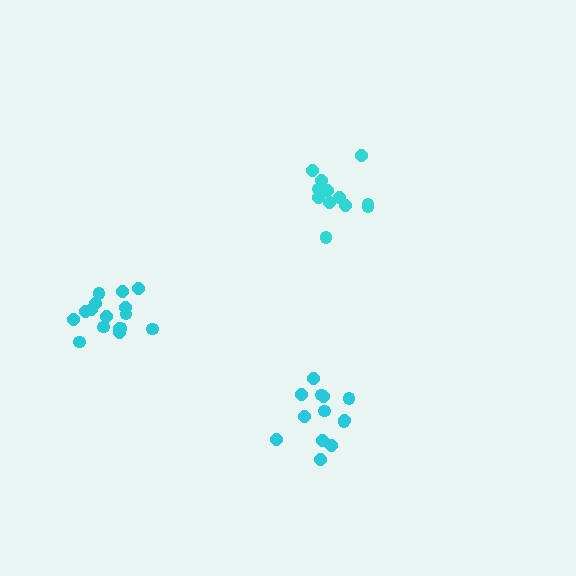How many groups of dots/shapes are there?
There are 3 groups.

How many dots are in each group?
Group 1: 17 dots, Group 2: 12 dots, Group 3: 13 dots (42 total).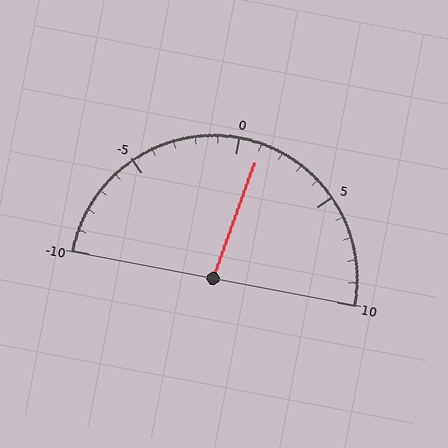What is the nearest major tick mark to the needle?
The nearest major tick mark is 0.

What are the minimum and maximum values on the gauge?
The gauge ranges from -10 to 10.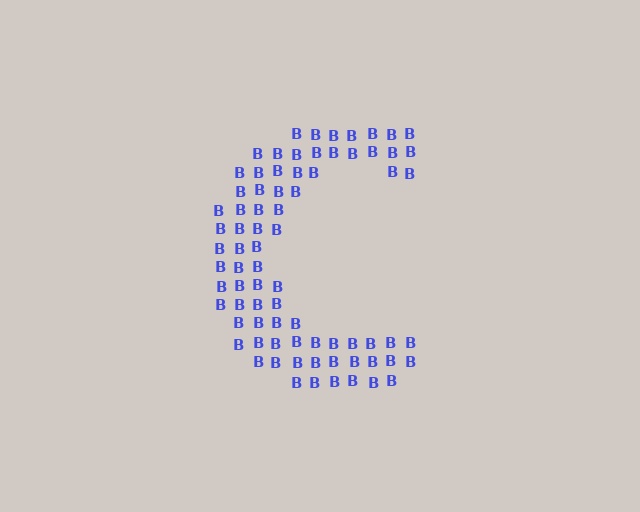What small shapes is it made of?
It is made of small letter B's.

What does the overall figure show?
The overall figure shows the letter C.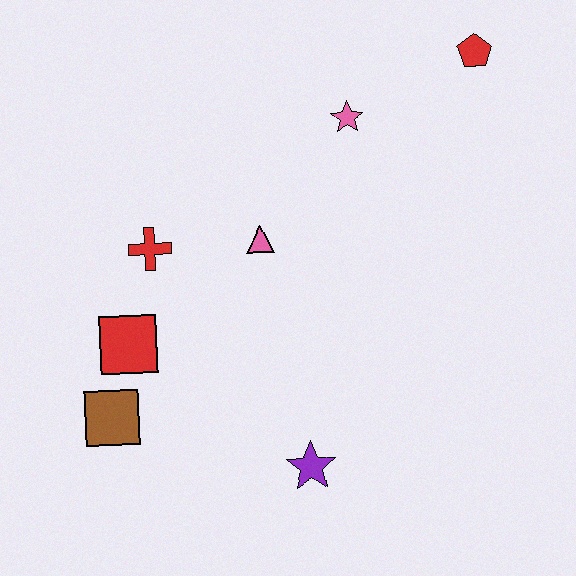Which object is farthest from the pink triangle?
The red pentagon is farthest from the pink triangle.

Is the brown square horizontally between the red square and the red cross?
No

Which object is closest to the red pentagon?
The pink star is closest to the red pentagon.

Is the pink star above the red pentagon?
No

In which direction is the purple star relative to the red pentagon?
The purple star is below the red pentagon.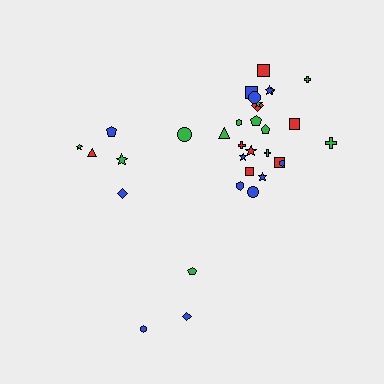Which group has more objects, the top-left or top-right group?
The top-right group.